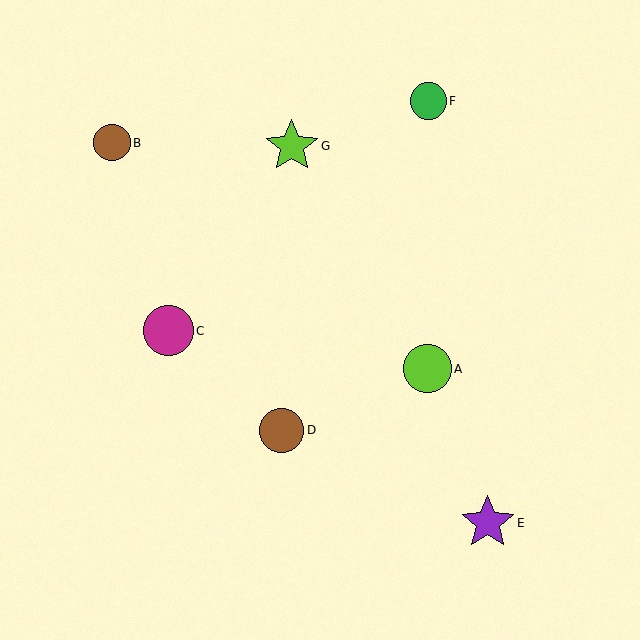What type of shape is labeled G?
Shape G is a lime star.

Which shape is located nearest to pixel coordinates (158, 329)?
The magenta circle (labeled C) at (168, 331) is nearest to that location.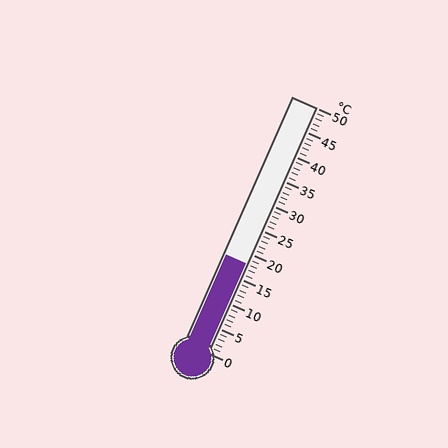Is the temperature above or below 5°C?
The temperature is above 5°C.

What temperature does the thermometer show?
The thermometer shows approximately 18°C.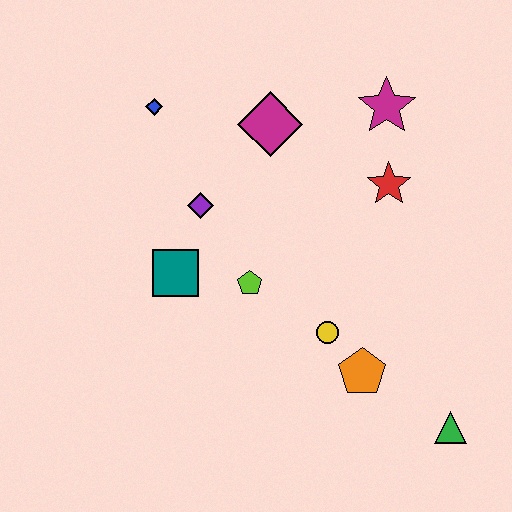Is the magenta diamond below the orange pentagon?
No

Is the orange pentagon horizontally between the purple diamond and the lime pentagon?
No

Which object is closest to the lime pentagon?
The teal square is closest to the lime pentagon.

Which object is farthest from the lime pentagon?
The green triangle is farthest from the lime pentagon.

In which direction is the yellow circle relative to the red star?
The yellow circle is below the red star.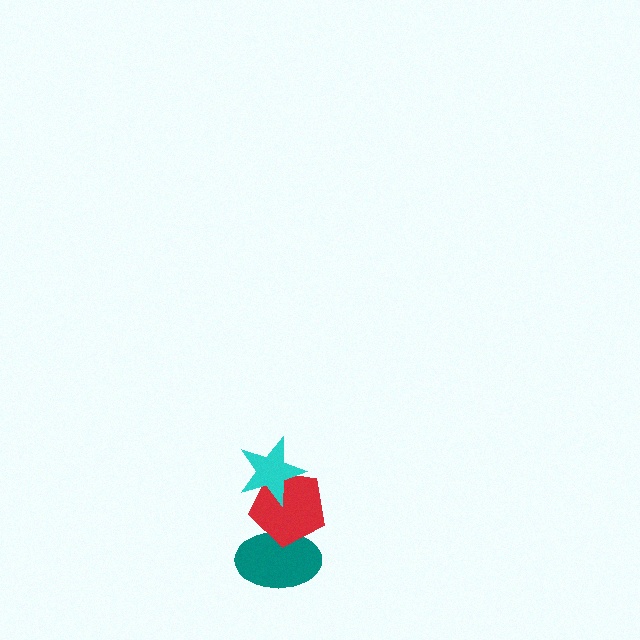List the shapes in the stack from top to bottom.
From top to bottom: the cyan star, the red pentagon, the teal ellipse.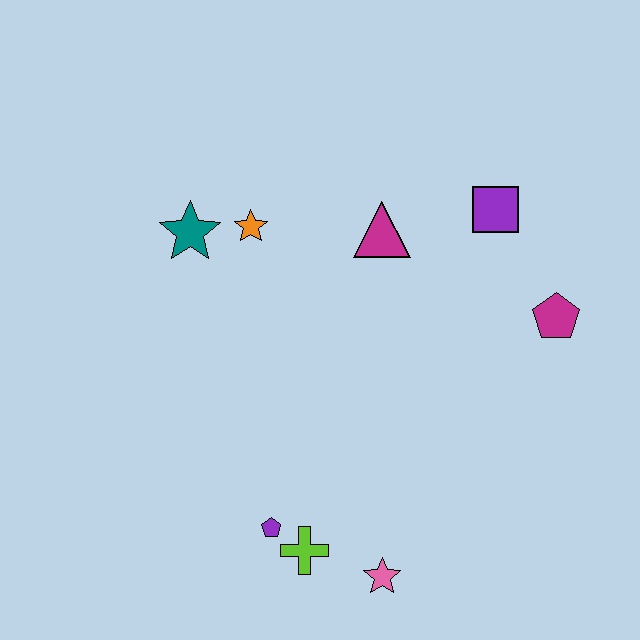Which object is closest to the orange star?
The teal star is closest to the orange star.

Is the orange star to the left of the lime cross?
Yes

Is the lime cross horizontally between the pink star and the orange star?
Yes